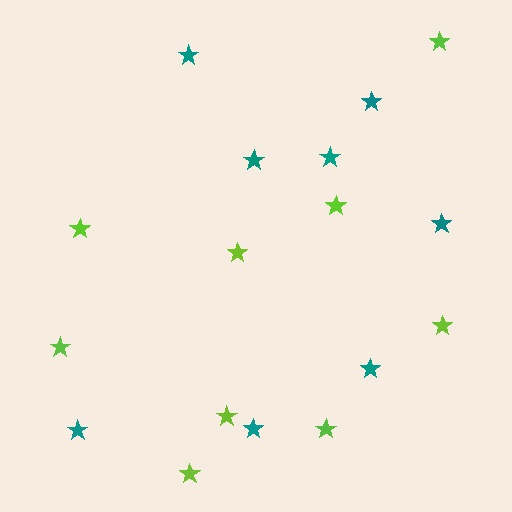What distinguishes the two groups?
There are 2 groups: one group of teal stars (8) and one group of lime stars (9).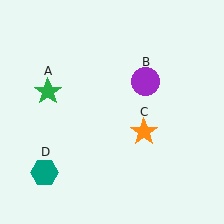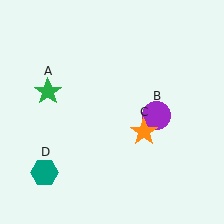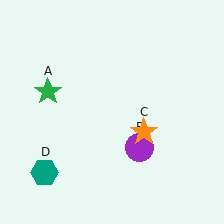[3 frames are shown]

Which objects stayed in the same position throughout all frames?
Green star (object A) and orange star (object C) and teal hexagon (object D) remained stationary.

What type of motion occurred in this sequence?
The purple circle (object B) rotated clockwise around the center of the scene.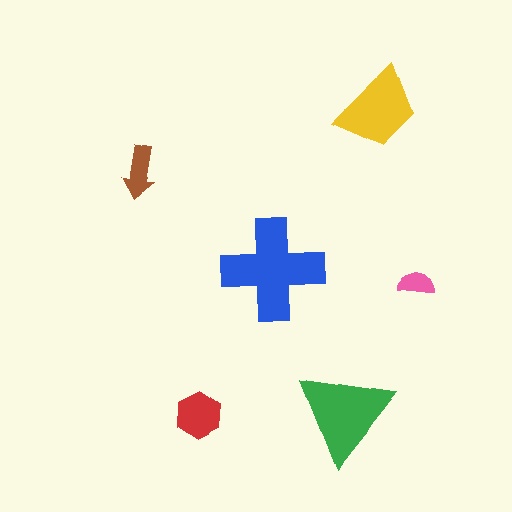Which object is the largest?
The blue cross.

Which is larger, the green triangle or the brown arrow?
The green triangle.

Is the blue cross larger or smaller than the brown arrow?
Larger.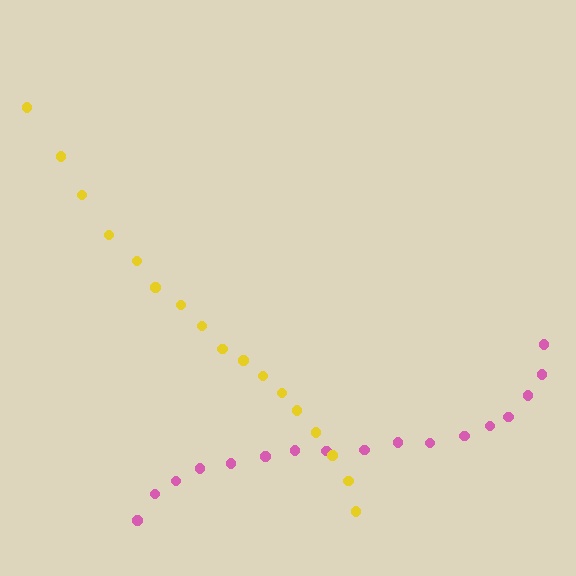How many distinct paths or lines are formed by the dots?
There are 2 distinct paths.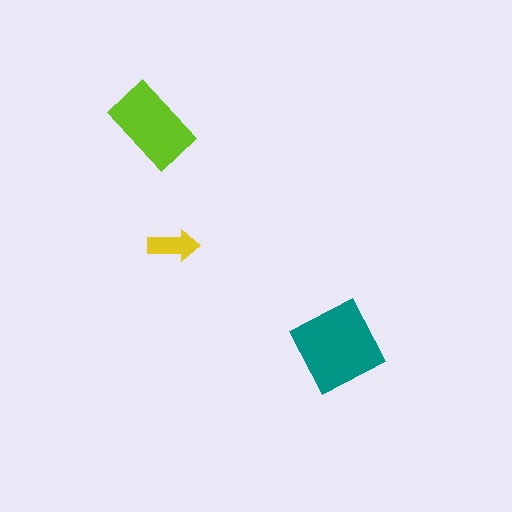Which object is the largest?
The teal square.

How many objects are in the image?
There are 3 objects in the image.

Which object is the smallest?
The yellow arrow.